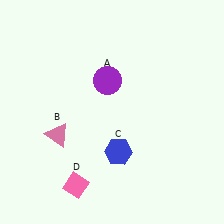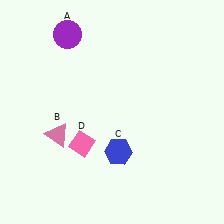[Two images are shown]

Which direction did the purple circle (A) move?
The purple circle (A) moved up.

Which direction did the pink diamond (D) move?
The pink diamond (D) moved up.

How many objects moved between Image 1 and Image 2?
2 objects moved between the two images.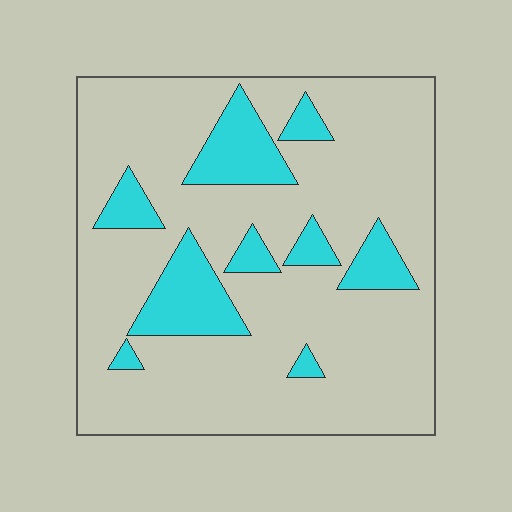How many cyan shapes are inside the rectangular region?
9.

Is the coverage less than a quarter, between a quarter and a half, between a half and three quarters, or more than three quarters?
Less than a quarter.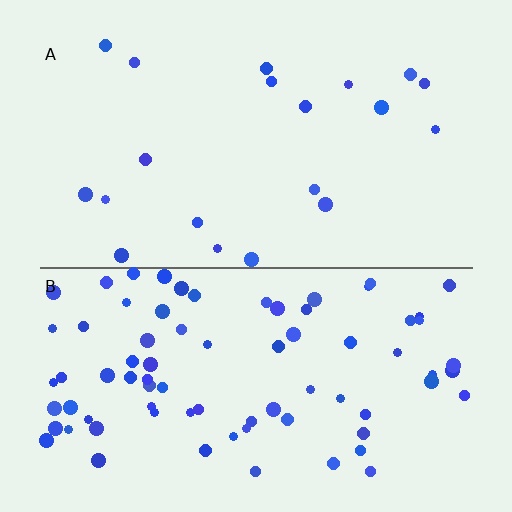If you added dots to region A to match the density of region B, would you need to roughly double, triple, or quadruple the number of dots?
Approximately quadruple.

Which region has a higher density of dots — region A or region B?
B (the bottom).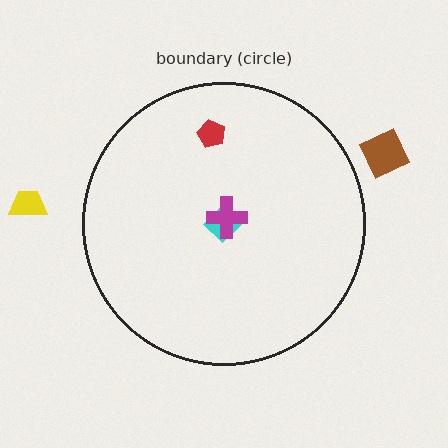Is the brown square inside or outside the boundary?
Outside.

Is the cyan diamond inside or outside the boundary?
Inside.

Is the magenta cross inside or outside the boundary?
Inside.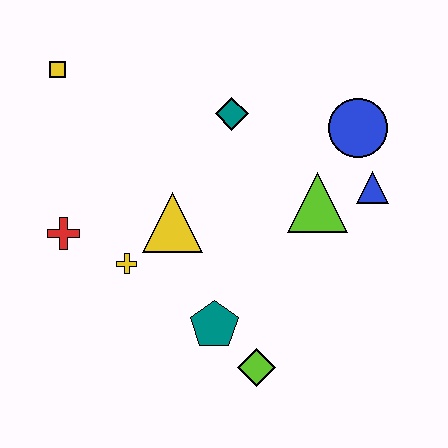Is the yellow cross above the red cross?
No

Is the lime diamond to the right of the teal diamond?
Yes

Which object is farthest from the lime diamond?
The yellow square is farthest from the lime diamond.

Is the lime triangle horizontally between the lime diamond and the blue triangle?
Yes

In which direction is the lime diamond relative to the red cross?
The lime diamond is to the right of the red cross.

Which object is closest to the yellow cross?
The yellow triangle is closest to the yellow cross.